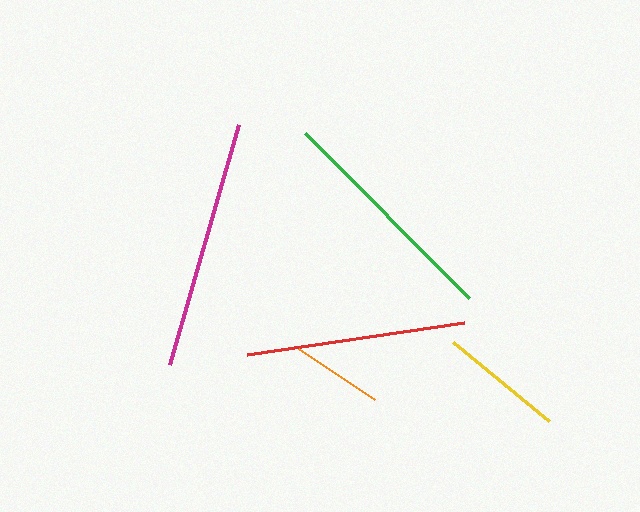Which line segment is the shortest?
The orange line is the shortest at approximately 91 pixels.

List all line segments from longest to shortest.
From longest to shortest: magenta, green, red, yellow, orange.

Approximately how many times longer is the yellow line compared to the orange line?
The yellow line is approximately 1.4 times the length of the orange line.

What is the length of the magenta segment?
The magenta segment is approximately 249 pixels long.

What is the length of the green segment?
The green segment is approximately 232 pixels long.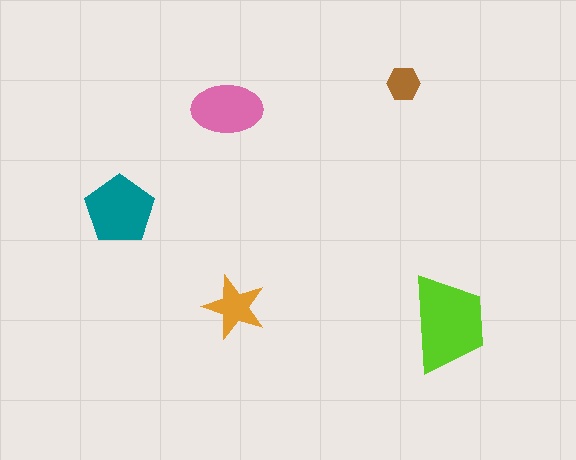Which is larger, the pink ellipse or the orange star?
The pink ellipse.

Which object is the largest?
The lime trapezoid.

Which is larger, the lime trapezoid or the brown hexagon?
The lime trapezoid.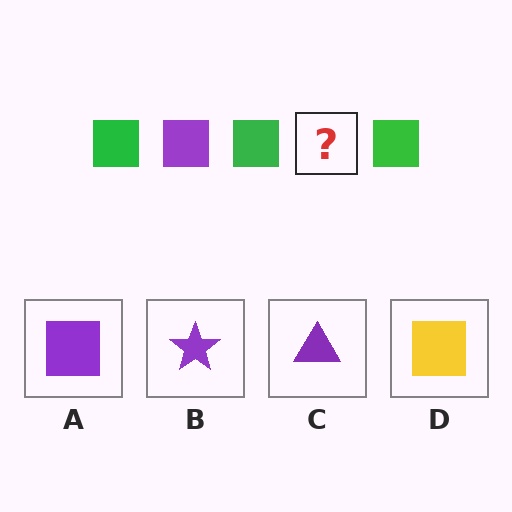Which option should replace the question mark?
Option A.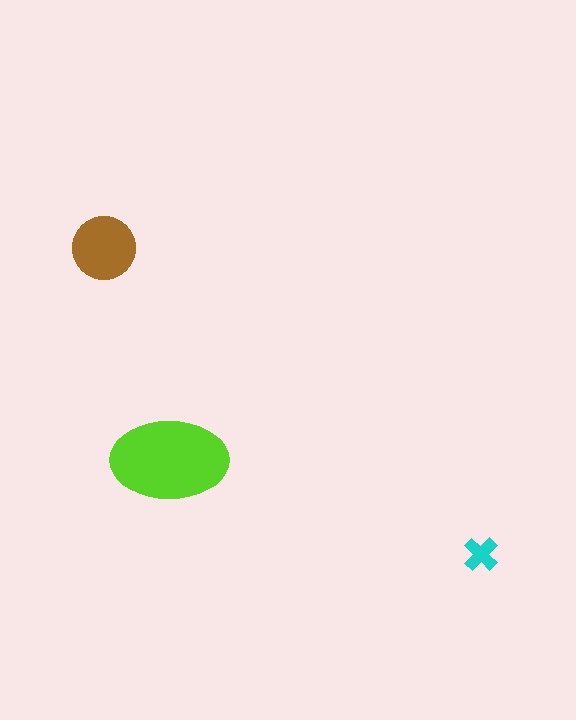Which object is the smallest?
The cyan cross.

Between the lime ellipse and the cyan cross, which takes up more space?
The lime ellipse.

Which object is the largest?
The lime ellipse.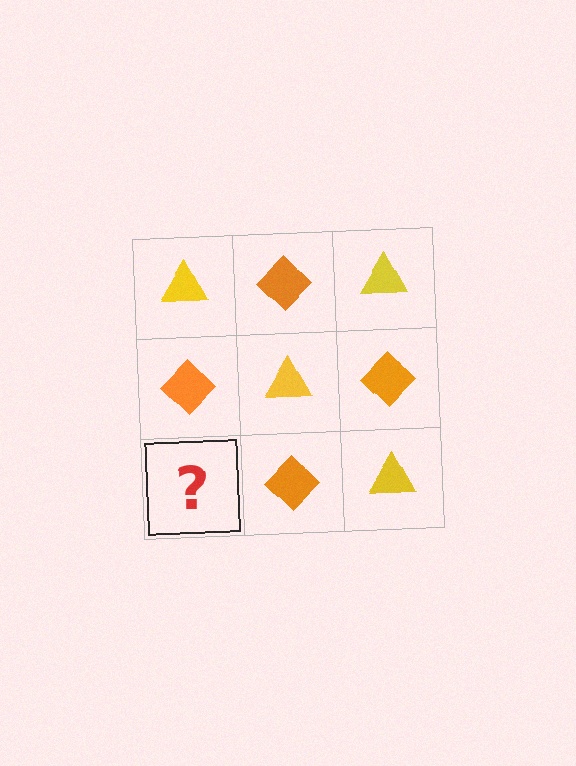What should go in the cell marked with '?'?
The missing cell should contain a yellow triangle.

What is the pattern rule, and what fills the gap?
The rule is that it alternates yellow triangle and orange diamond in a checkerboard pattern. The gap should be filled with a yellow triangle.